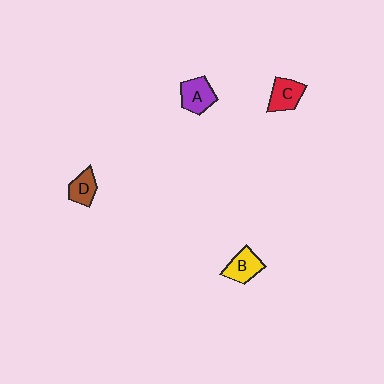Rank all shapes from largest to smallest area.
From largest to smallest: A (purple), C (red), B (yellow), D (brown).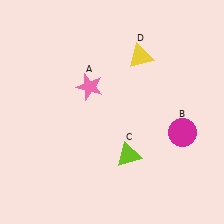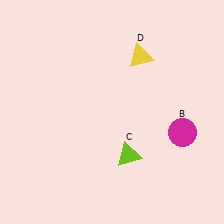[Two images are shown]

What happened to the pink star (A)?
The pink star (A) was removed in Image 2. It was in the top-left area of Image 1.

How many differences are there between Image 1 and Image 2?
There is 1 difference between the two images.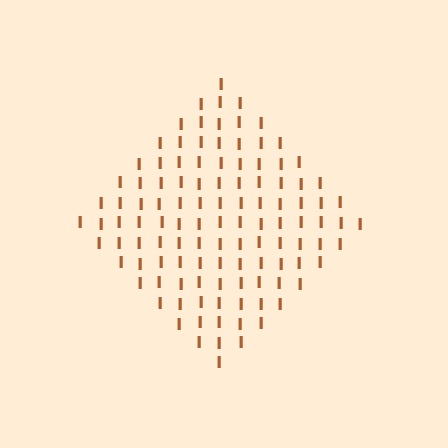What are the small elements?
The small elements are letter I's.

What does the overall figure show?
The overall figure shows a diamond.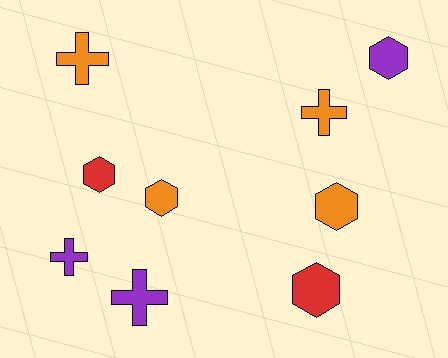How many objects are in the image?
There are 9 objects.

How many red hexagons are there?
There are 2 red hexagons.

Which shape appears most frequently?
Hexagon, with 5 objects.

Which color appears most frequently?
Orange, with 4 objects.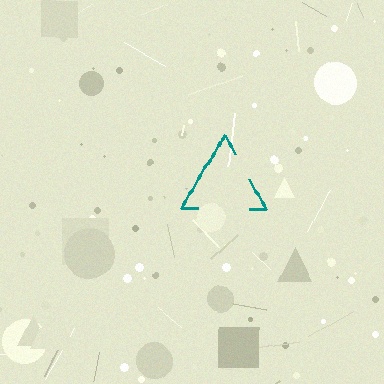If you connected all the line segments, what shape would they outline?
They would outline a triangle.